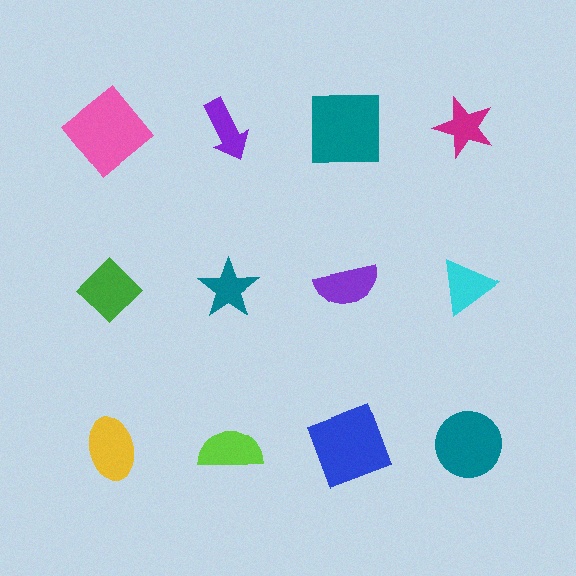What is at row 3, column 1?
A yellow ellipse.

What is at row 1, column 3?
A teal square.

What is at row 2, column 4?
A cyan triangle.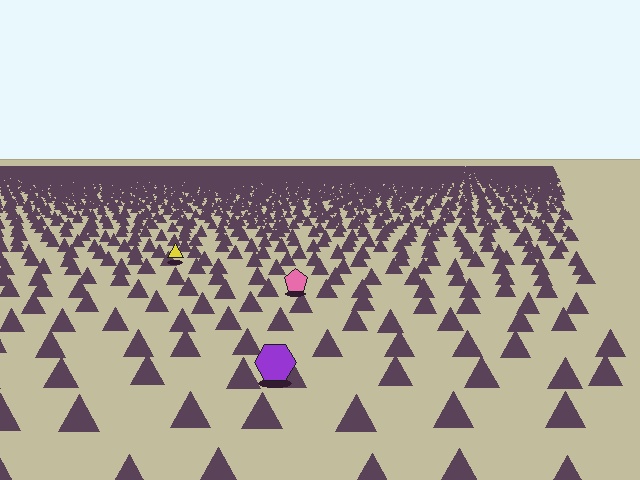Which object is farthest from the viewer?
The yellow triangle is farthest from the viewer. It appears smaller and the ground texture around it is denser.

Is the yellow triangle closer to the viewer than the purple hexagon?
No. The purple hexagon is closer — you can tell from the texture gradient: the ground texture is coarser near it.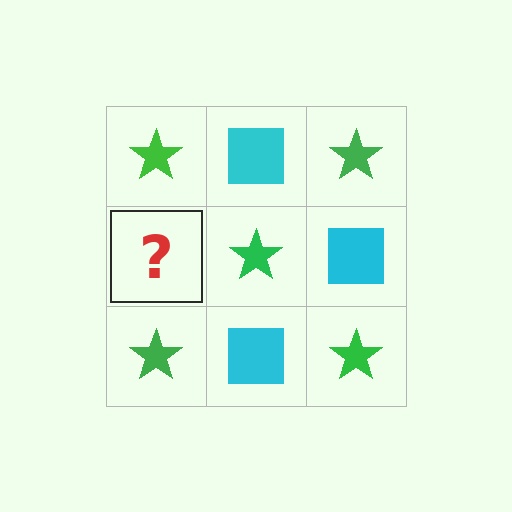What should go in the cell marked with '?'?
The missing cell should contain a cyan square.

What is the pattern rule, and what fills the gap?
The rule is that it alternates green star and cyan square in a checkerboard pattern. The gap should be filled with a cyan square.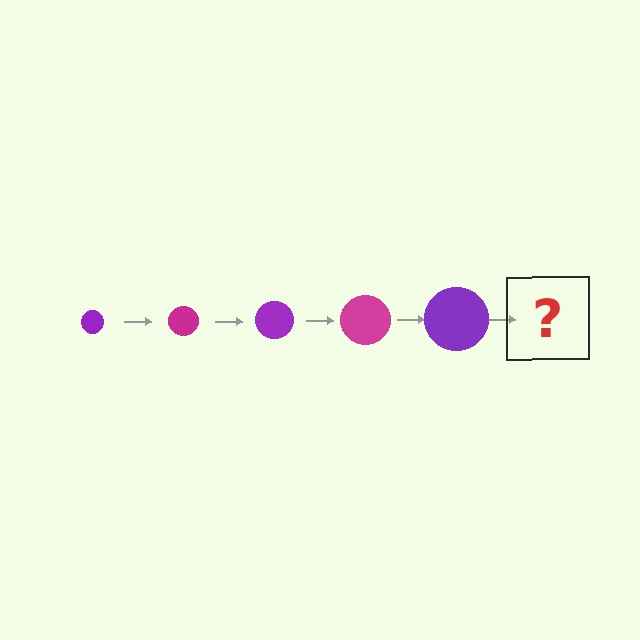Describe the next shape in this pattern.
It should be a magenta circle, larger than the previous one.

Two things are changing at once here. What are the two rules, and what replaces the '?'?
The two rules are that the circle grows larger each step and the color cycles through purple and magenta. The '?' should be a magenta circle, larger than the previous one.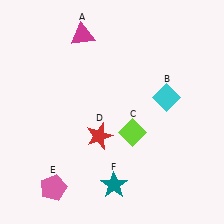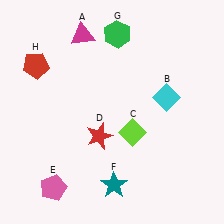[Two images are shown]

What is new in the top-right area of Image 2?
A green hexagon (G) was added in the top-right area of Image 2.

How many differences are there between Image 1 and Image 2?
There are 2 differences between the two images.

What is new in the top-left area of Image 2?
A red pentagon (H) was added in the top-left area of Image 2.